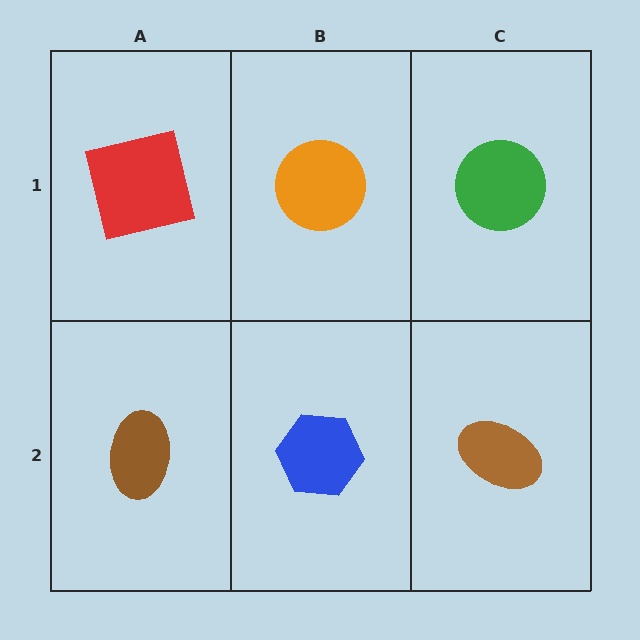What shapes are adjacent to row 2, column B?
An orange circle (row 1, column B), a brown ellipse (row 2, column A), a brown ellipse (row 2, column C).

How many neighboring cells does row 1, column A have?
2.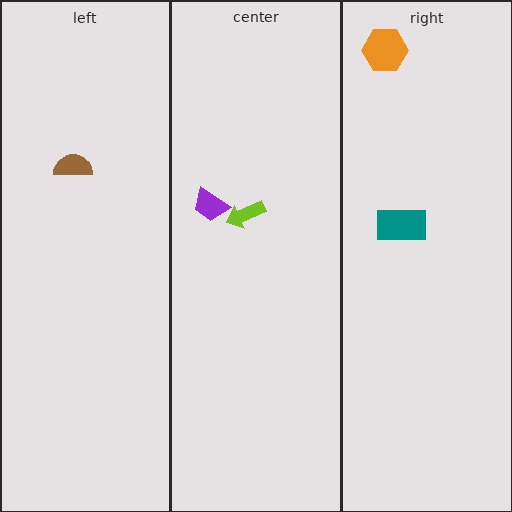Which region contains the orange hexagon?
The right region.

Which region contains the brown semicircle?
The left region.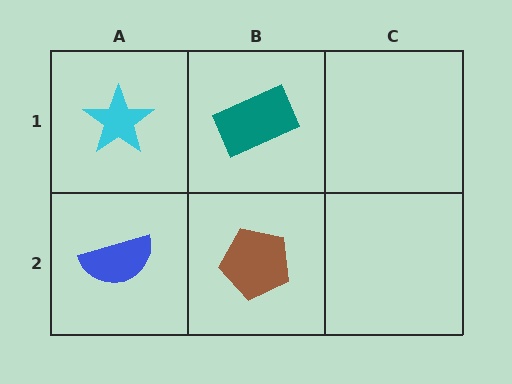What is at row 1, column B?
A teal rectangle.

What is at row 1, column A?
A cyan star.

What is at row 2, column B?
A brown pentagon.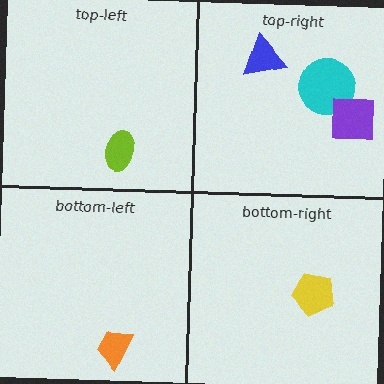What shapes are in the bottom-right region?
The yellow pentagon.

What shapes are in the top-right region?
The cyan circle, the purple square, the blue triangle.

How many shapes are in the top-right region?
3.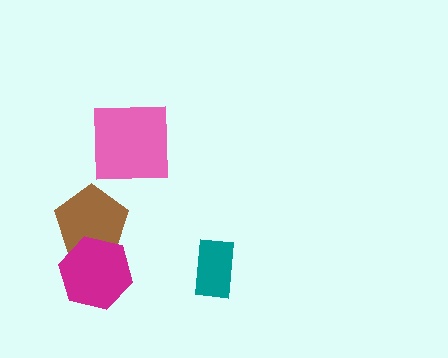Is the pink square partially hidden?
No, no other shape covers it.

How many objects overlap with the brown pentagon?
1 object overlaps with the brown pentagon.